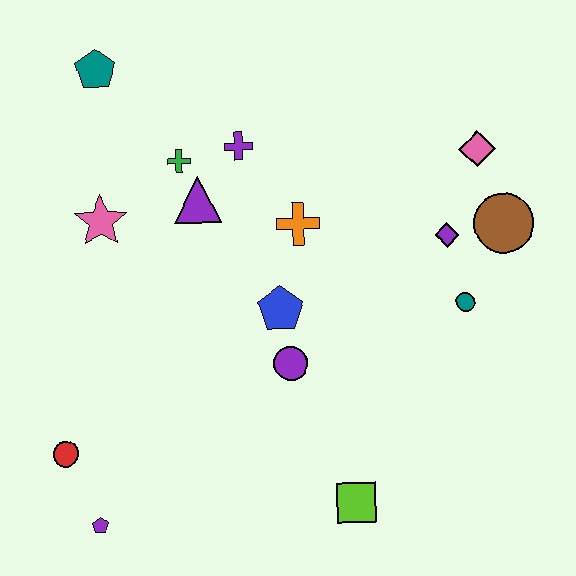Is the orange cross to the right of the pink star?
Yes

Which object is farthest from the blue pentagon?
The teal pentagon is farthest from the blue pentagon.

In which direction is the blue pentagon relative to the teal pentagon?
The blue pentagon is below the teal pentagon.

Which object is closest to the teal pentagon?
The green cross is closest to the teal pentagon.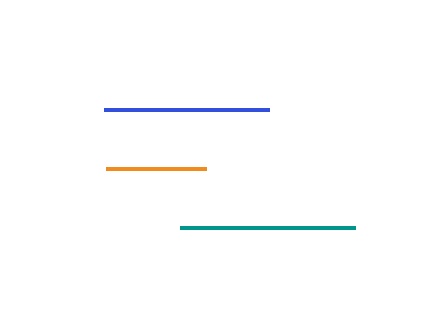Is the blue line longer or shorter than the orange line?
The blue line is longer than the orange line.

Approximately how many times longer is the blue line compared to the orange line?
The blue line is approximately 1.6 times the length of the orange line.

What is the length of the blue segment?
The blue segment is approximately 165 pixels long.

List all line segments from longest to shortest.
From longest to shortest: teal, blue, orange.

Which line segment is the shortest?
The orange line is the shortest at approximately 100 pixels.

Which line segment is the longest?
The teal line is the longest at approximately 175 pixels.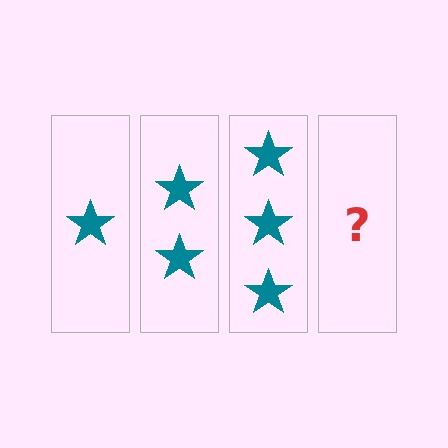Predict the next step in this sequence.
The next step is 4 stars.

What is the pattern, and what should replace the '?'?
The pattern is that each step adds one more star. The '?' should be 4 stars.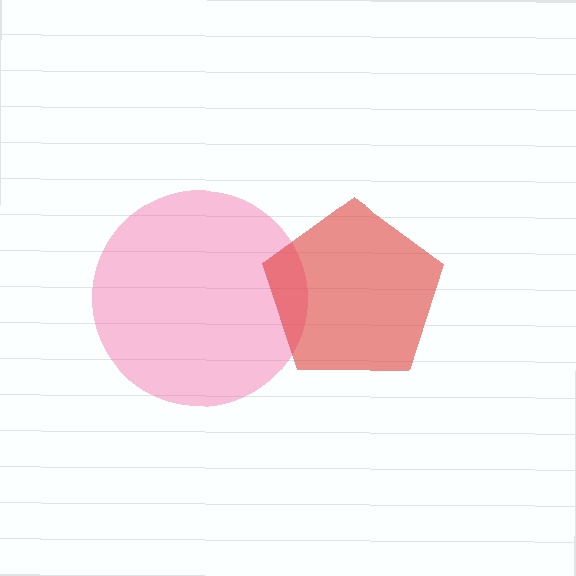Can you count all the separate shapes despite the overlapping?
Yes, there are 2 separate shapes.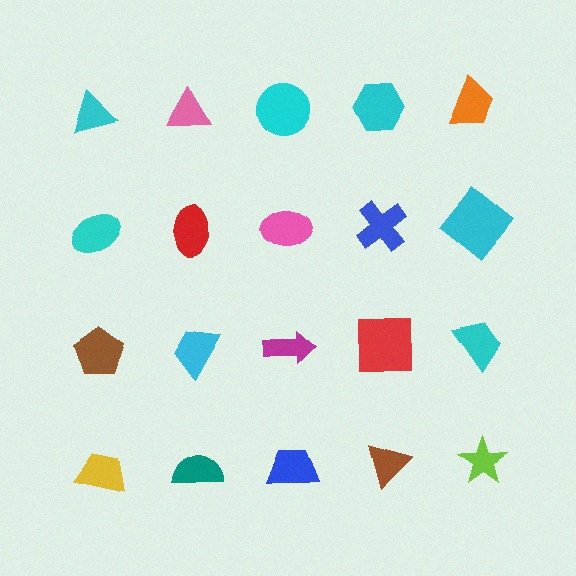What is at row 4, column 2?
A teal semicircle.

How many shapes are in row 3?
5 shapes.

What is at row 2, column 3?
A pink ellipse.